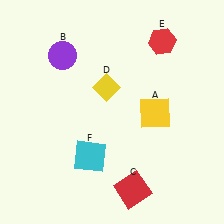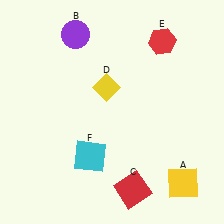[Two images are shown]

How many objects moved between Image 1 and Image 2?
2 objects moved between the two images.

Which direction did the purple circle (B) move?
The purple circle (B) moved up.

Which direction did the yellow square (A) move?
The yellow square (A) moved down.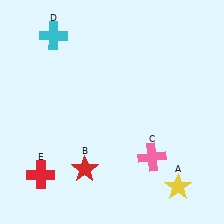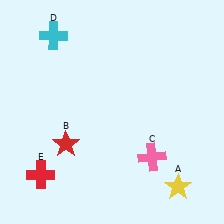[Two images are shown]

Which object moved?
The red star (B) moved up.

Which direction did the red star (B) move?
The red star (B) moved up.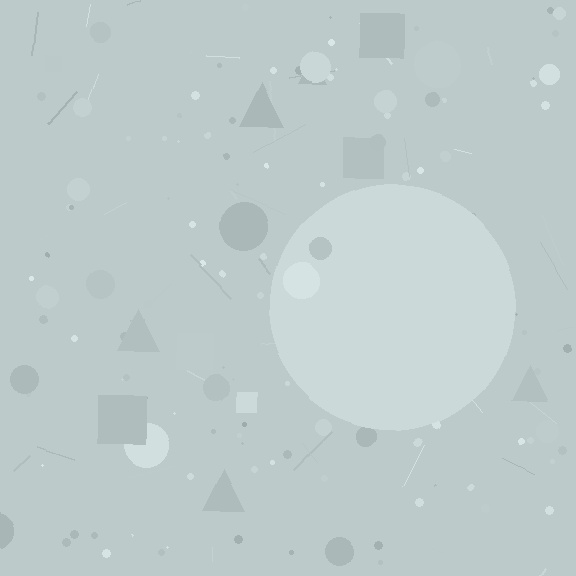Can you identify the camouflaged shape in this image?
The camouflaged shape is a circle.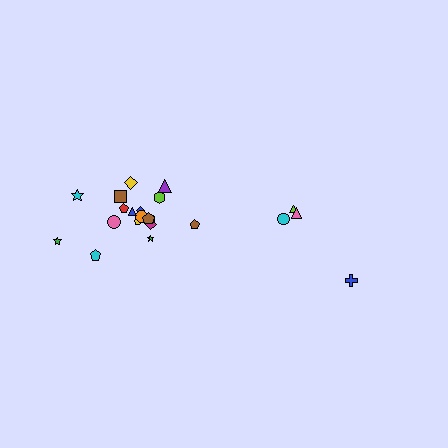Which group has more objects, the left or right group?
The left group.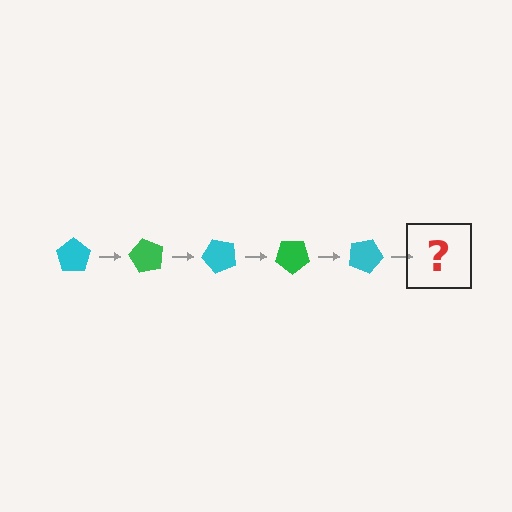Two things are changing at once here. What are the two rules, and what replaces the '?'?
The two rules are that it rotates 60 degrees each step and the color cycles through cyan and green. The '?' should be a green pentagon, rotated 300 degrees from the start.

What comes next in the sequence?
The next element should be a green pentagon, rotated 300 degrees from the start.